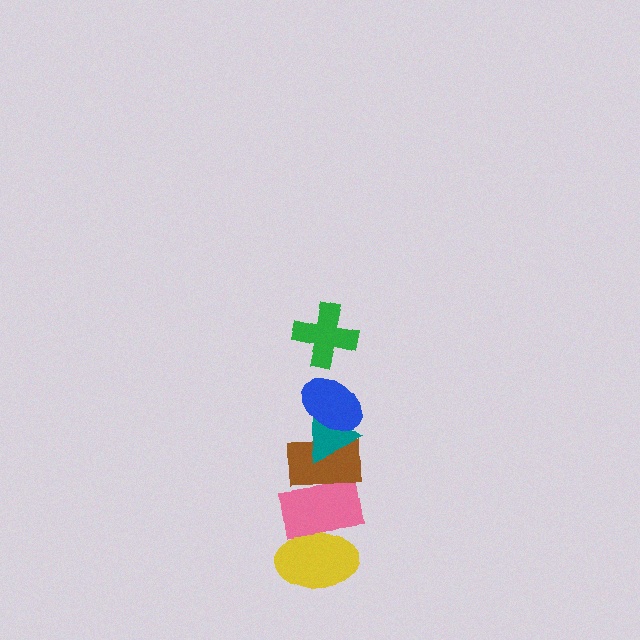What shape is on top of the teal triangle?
The blue ellipse is on top of the teal triangle.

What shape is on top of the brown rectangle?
The teal triangle is on top of the brown rectangle.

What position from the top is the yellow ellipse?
The yellow ellipse is 6th from the top.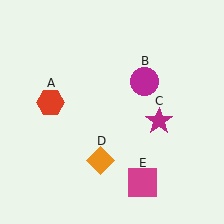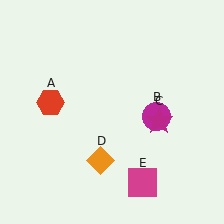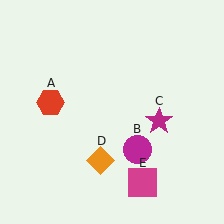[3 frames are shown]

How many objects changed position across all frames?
1 object changed position: magenta circle (object B).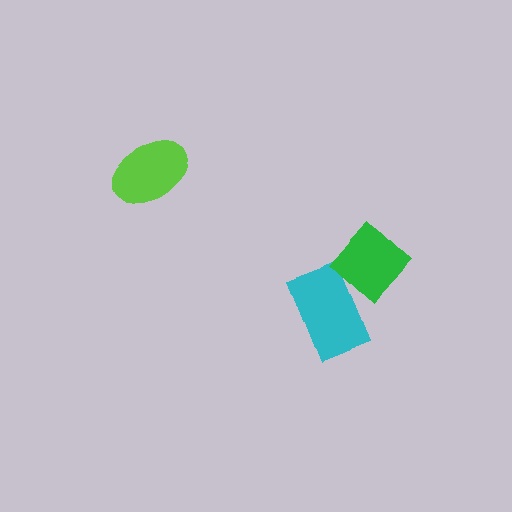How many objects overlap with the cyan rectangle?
1 object overlaps with the cyan rectangle.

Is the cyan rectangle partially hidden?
Yes, it is partially covered by another shape.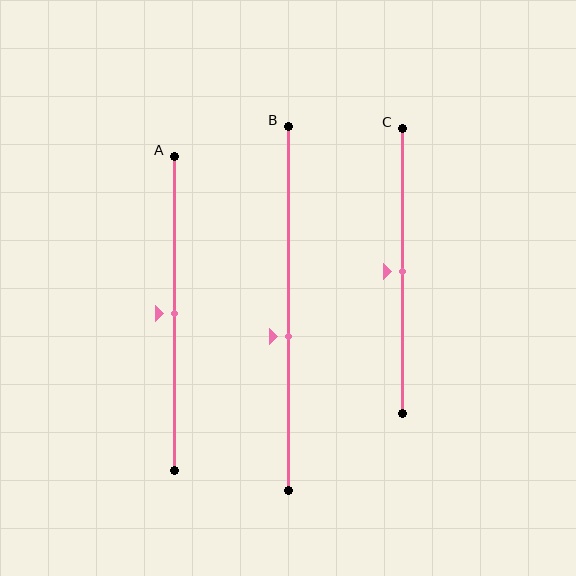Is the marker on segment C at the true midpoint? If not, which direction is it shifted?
Yes, the marker on segment C is at the true midpoint.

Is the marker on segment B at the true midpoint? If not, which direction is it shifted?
No, the marker on segment B is shifted downward by about 8% of the segment length.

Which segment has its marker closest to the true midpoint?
Segment A has its marker closest to the true midpoint.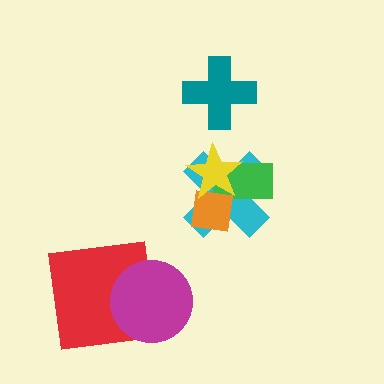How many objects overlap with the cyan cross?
3 objects overlap with the cyan cross.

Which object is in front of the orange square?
The yellow star is in front of the orange square.